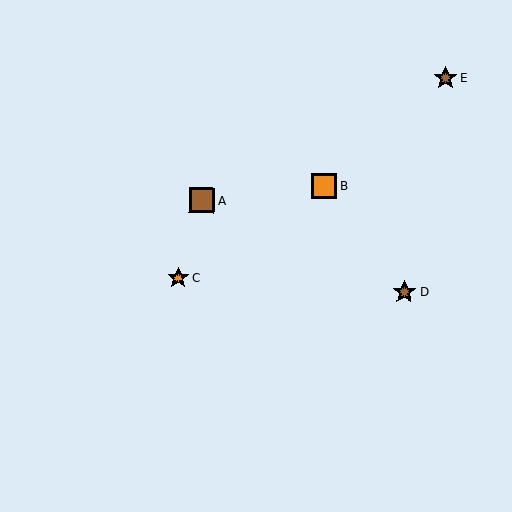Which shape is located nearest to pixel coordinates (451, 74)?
The brown star (labeled E) at (446, 78) is nearest to that location.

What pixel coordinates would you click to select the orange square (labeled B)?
Click at (324, 186) to select the orange square B.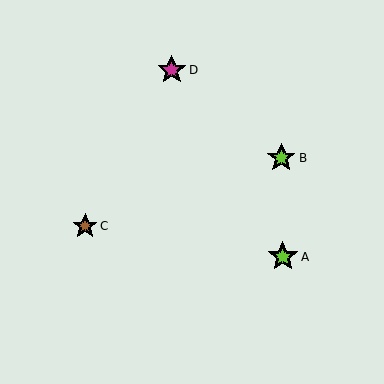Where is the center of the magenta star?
The center of the magenta star is at (171, 70).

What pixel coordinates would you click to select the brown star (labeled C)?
Click at (85, 226) to select the brown star C.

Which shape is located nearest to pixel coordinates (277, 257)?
The lime star (labeled A) at (283, 256) is nearest to that location.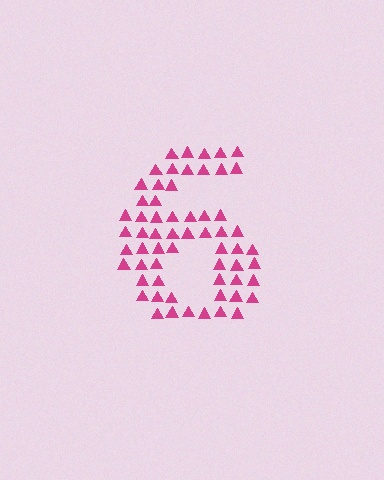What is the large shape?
The large shape is the digit 6.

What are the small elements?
The small elements are triangles.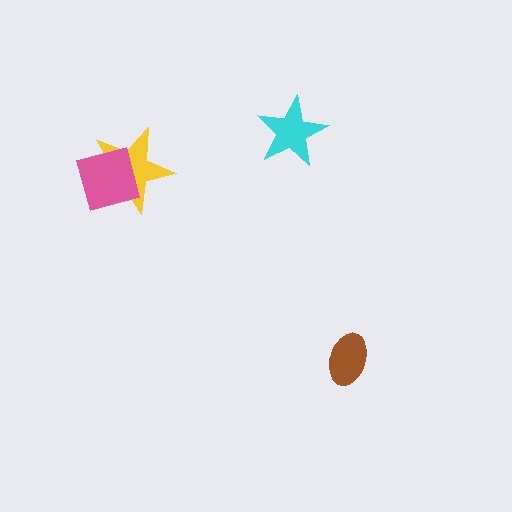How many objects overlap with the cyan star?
0 objects overlap with the cyan star.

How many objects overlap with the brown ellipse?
0 objects overlap with the brown ellipse.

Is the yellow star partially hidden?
Yes, it is partially covered by another shape.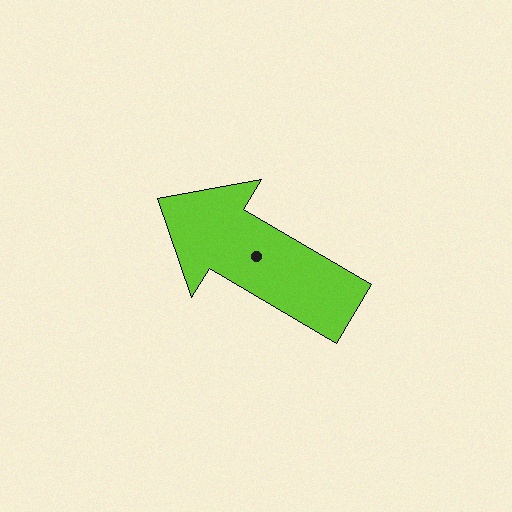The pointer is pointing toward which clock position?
Roughly 10 o'clock.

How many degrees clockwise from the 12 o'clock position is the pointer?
Approximately 300 degrees.